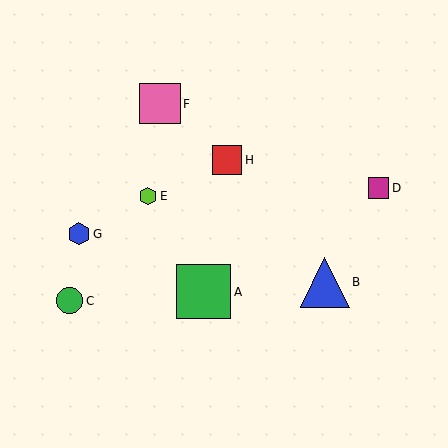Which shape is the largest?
The green square (labeled A) is the largest.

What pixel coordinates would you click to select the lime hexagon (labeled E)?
Click at (148, 196) to select the lime hexagon E.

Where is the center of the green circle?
The center of the green circle is at (70, 301).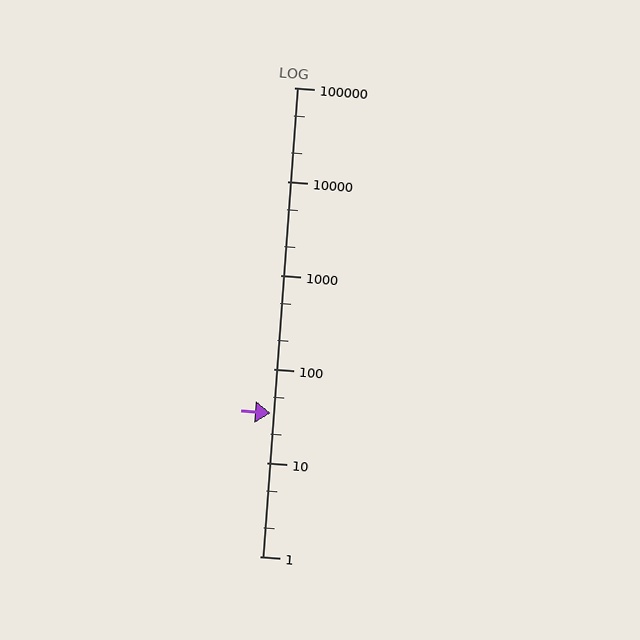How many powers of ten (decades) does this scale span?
The scale spans 5 decades, from 1 to 100000.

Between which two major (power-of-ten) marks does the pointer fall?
The pointer is between 10 and 100.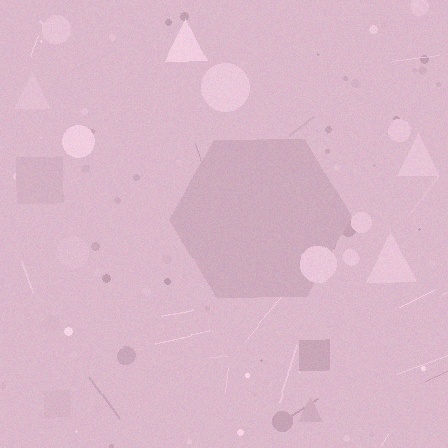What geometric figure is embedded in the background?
A hexagon is embedded in the background.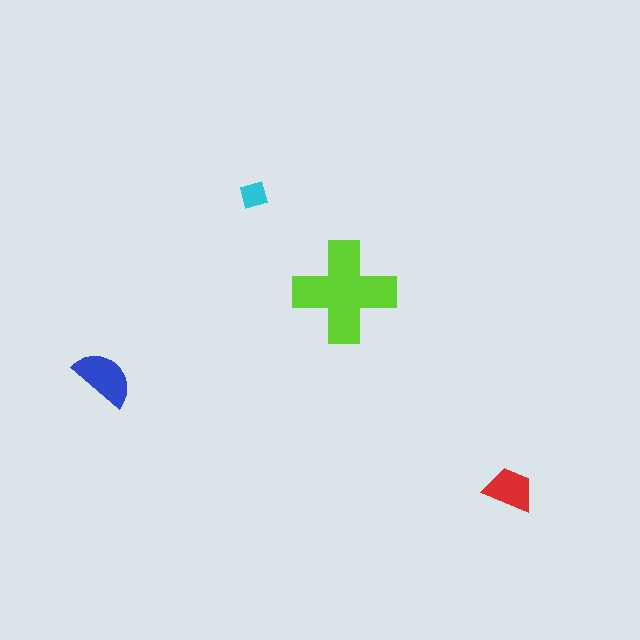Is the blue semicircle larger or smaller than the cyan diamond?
Larger.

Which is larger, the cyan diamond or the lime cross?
The lime cross.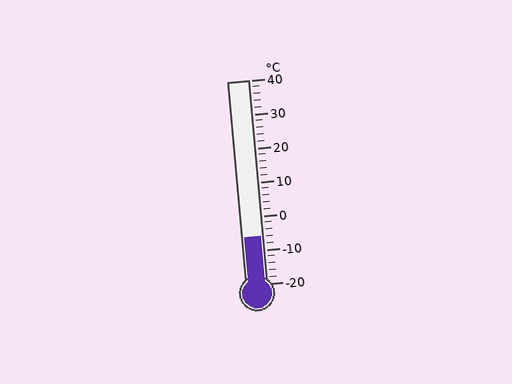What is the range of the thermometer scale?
The thermometer scale ranges from -20°C to 40°C.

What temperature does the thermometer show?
The thermometer shows approximately -6°C.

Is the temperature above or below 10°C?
The temperature is below 10°C.